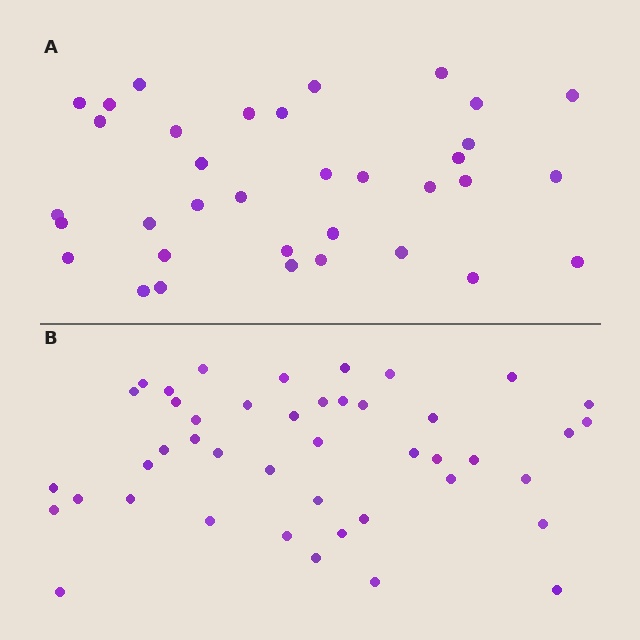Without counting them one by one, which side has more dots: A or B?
Region B (the bottom region) has more dots.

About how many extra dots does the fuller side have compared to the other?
Region B has roughly 8 or so more dots than region A.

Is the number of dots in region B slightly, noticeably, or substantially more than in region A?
Region B has noticeably more, but not dramatically so. The ratio is roughly 1.3 to 1.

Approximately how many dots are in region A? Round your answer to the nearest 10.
About 40 dots. (The exact count is 35, which rounds to 40.)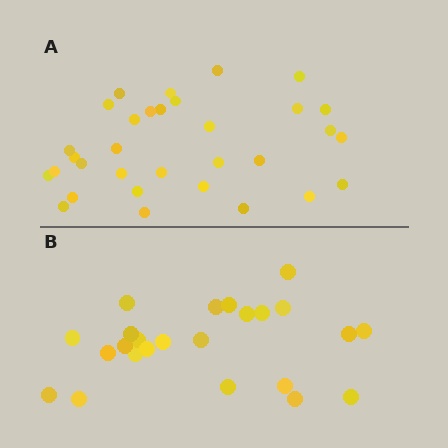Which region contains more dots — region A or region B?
Region A (the top region) has more dots.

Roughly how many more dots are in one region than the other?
Region A has roughly 8 or so more dots than region B.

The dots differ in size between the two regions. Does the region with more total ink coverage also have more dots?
No. Region B has more total ink coverage because its dots are larger, but region A actually contains more individual dots. Total area can be misleading — the number of items is what matters here.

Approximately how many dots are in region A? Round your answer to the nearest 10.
About 30 dots. (The exact count is 32, which rounds to 30.)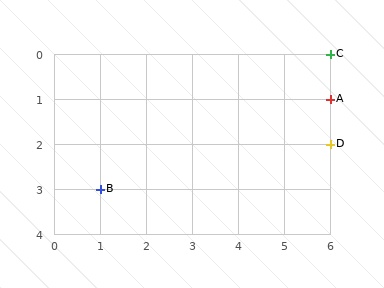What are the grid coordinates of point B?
Point B is at grid coordinates (1, 3).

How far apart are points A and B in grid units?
Points A and B are 5 columns and 2 rows apart (about 5.4 grid units diagonally).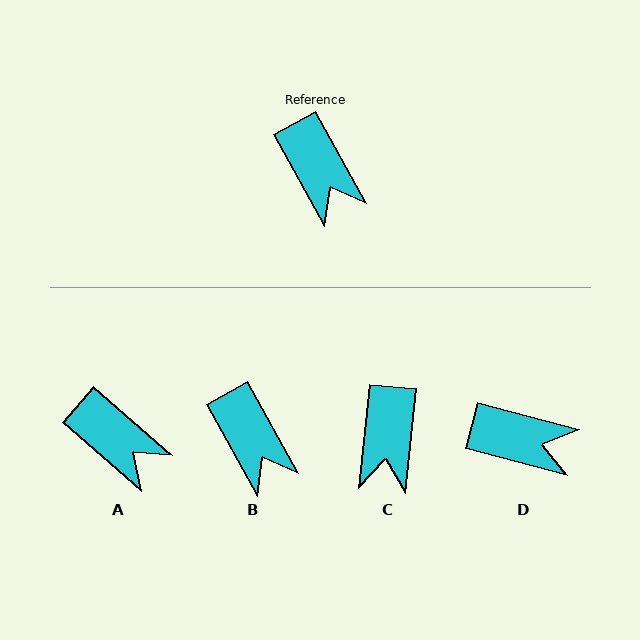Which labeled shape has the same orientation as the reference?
B.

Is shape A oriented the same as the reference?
No, it is off by about 20 degrees.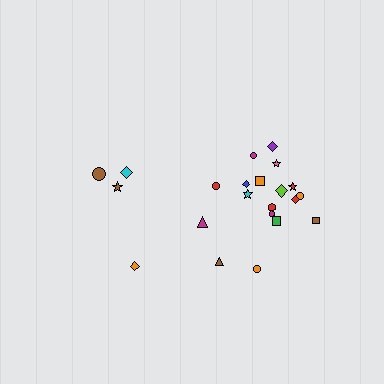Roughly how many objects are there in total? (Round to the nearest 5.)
Roughly 20 objects in total.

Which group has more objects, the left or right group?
The right group.